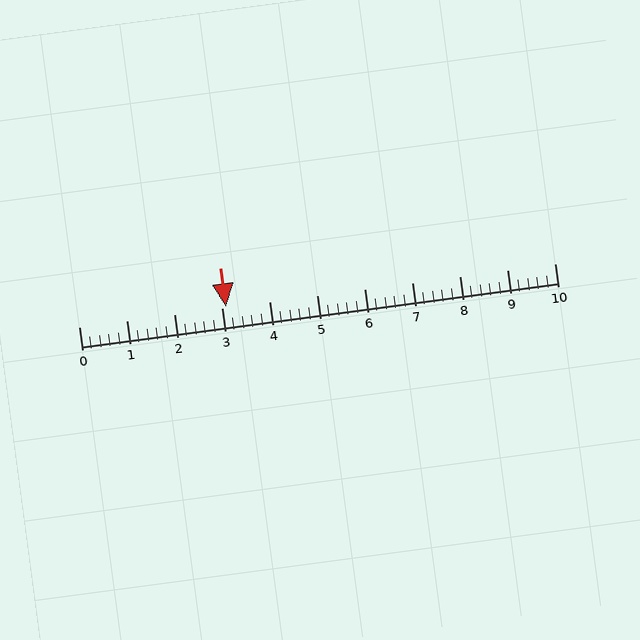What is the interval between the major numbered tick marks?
The major tick marks are spaced 1 units apart.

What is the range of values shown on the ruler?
The ruler shows values from 0 to 10.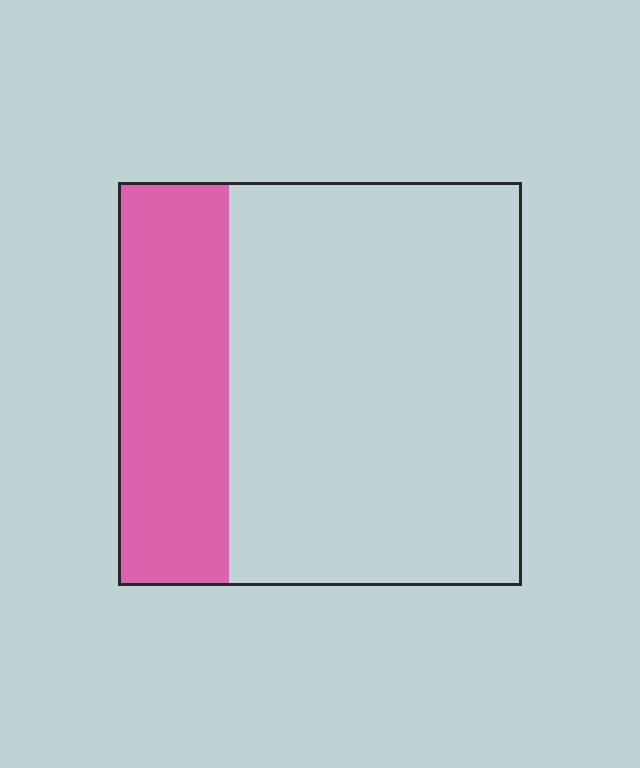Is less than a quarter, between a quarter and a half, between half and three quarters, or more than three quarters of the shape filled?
Between a quarter and a half.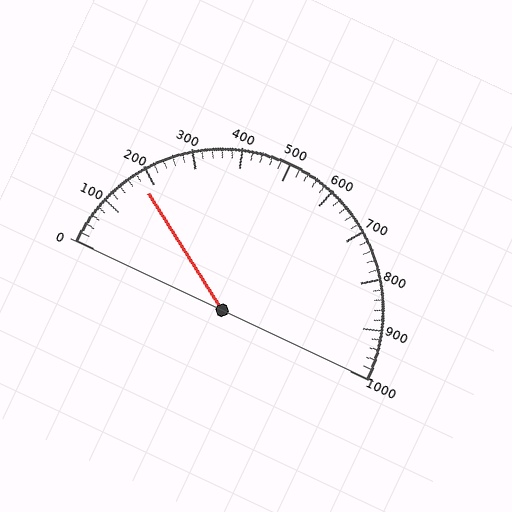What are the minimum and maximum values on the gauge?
The gauge ranges from 0 to 1000.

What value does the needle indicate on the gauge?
The needle indicates approximately 180.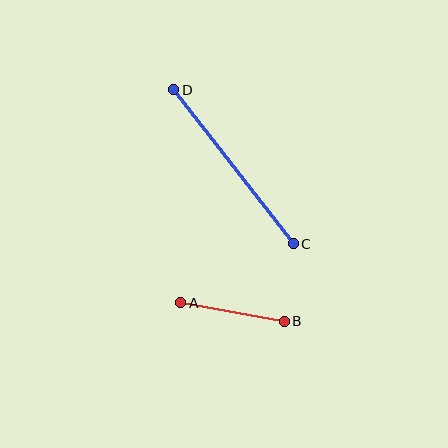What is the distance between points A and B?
The distance is approximately 105 pixels.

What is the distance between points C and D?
The distance is approximately 195 pixels.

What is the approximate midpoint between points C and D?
The midpoint is at approximately (233, 167) pixels.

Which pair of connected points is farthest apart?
Points C and D are farthest apart.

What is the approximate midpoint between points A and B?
The midpoint is at approximately (232, 312) pixels.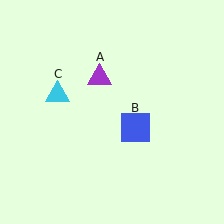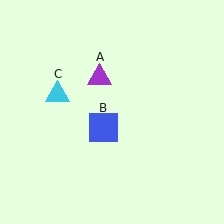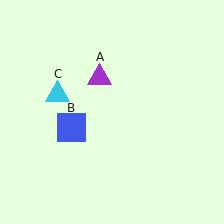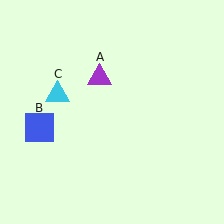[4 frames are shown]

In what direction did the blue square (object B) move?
The blue square (object B) moved left.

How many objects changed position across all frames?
1 object changed position: blue square (object B).